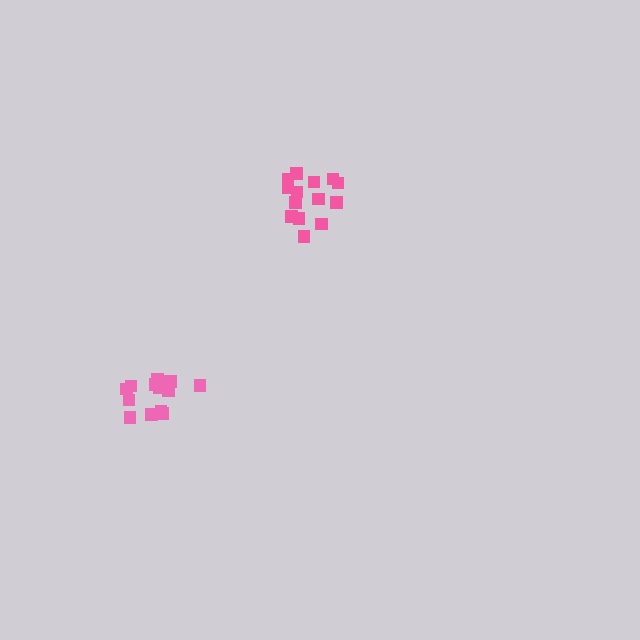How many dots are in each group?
Group 1: 14 dots, Group 2: 13 dots (27 total).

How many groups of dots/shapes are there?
There are 2 groups.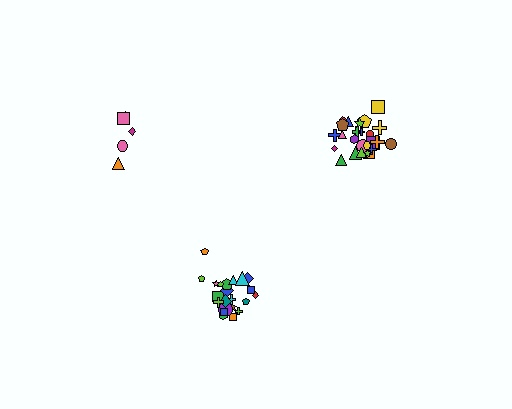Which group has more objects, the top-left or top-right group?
The top-right group.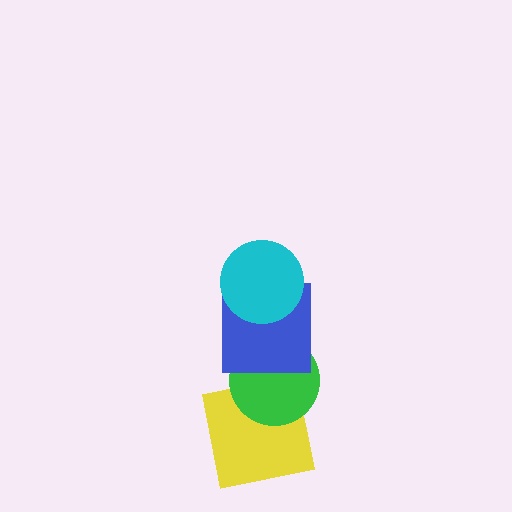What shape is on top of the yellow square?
The green circle is on top of the yellow square.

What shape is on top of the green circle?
The blue square is on top of the green circle.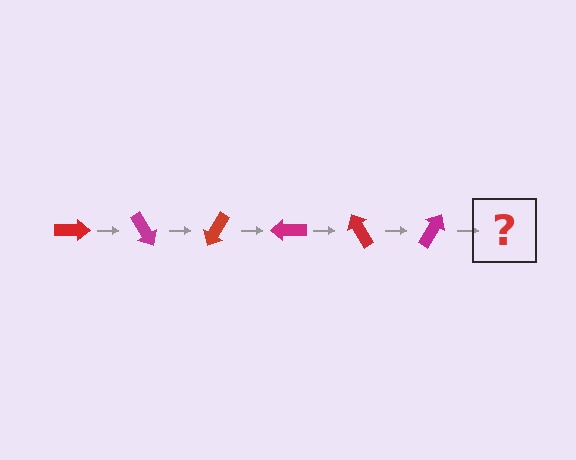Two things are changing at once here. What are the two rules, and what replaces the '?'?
The two rules are that it rotates 60 degrees each step and the color cycles through red and magenta. The '?' should be a red arrow, rotated 360 degrees from the start.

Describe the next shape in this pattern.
It should be a red arrow, rotated 360 degrees from the start.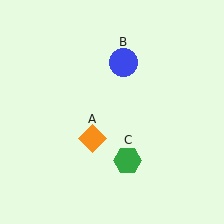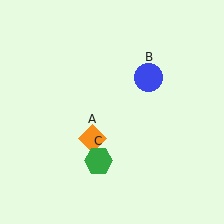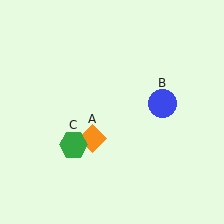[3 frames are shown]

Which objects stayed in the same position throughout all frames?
Orange diamond (object A) remained stationary.